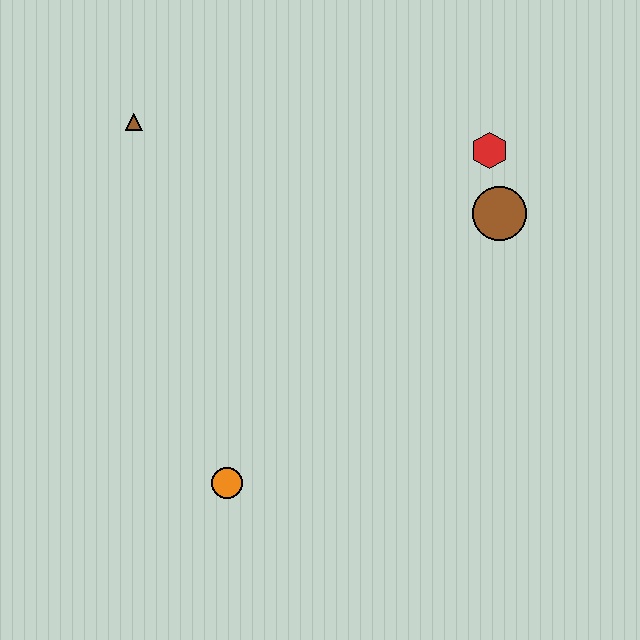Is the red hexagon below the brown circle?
No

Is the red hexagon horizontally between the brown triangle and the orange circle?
No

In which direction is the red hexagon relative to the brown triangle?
The red hexagon is to the right of the brown triangle.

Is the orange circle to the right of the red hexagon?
No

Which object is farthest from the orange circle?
The red hexagon is farthest from the orange circle.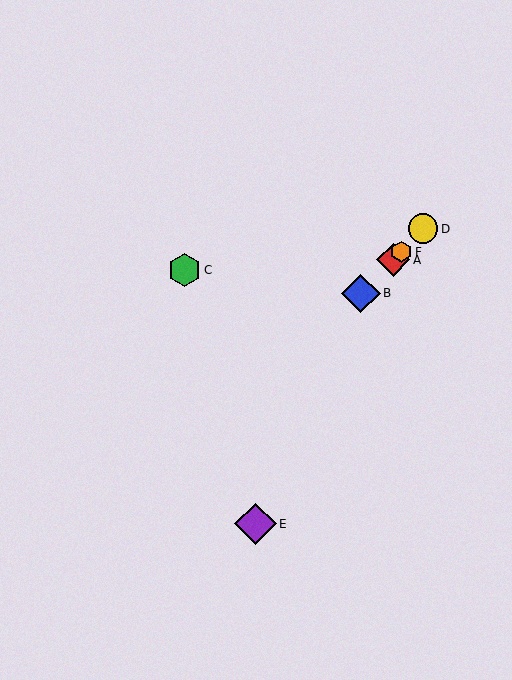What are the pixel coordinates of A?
Object A is at (393, 260).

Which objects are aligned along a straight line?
Objects A, B, D, F are aligned along a straight line.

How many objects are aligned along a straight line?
4 objects (A, B, D, F) are aligned along a straight line.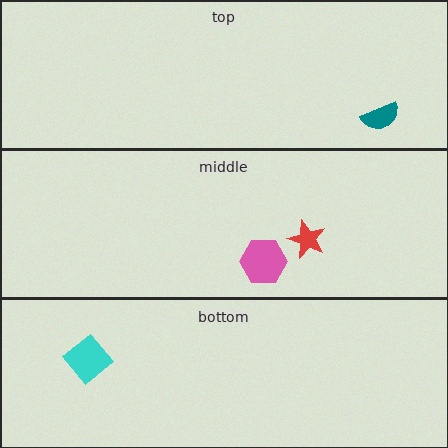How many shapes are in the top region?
1.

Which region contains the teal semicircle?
The top region.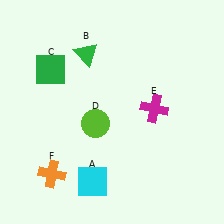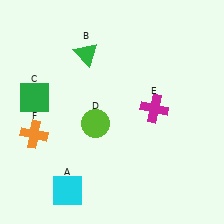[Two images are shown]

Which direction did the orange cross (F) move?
The orange cross (F) moved up.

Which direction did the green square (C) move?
The green square (C) moved down.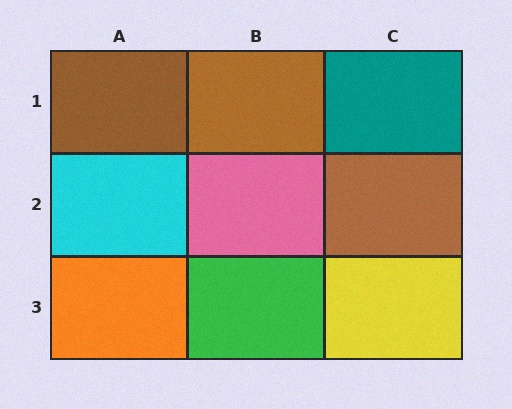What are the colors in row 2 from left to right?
Cyan, pink, brown.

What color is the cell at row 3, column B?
Green.